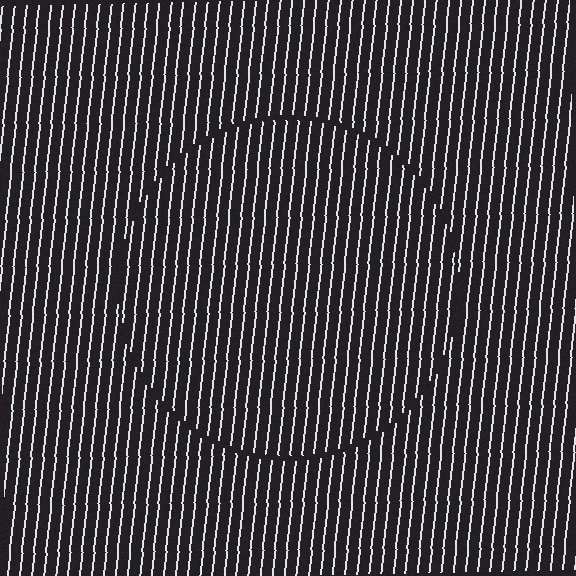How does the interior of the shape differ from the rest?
The interior of the shape contains the same grating, shifted by half a period — the contour is defined by the phase discontinuity where line-ends from the inner and outer gratings abut.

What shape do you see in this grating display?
An illusory circle. The interior of the shape contains the same grating, shifted by half a period — the contour is defined by the phase discontinuity where line-ends from the inner and outer gratings abut.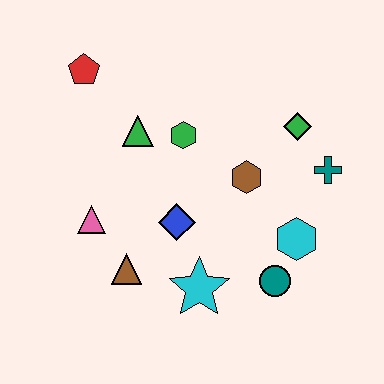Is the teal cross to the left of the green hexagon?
No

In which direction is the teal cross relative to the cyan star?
The teal cross is to the right of the cyan star.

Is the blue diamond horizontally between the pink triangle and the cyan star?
Yes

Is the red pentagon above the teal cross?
Yes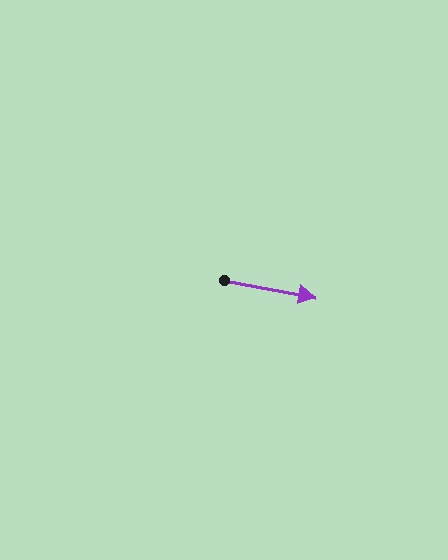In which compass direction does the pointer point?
East.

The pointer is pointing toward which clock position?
Roughly 3 o'clock.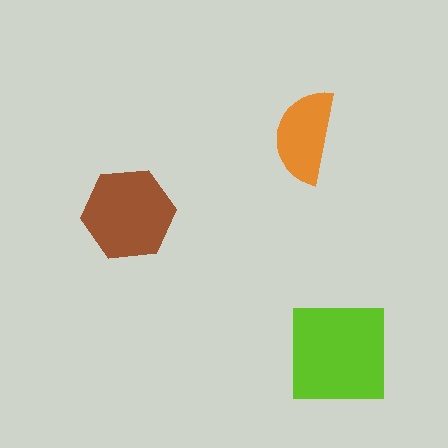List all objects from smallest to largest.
The orange semicircle, the brown hexagon, the lime square.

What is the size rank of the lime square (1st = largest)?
1st.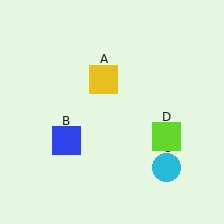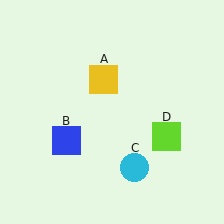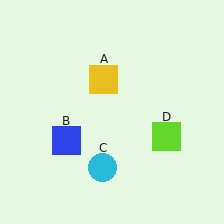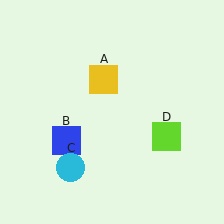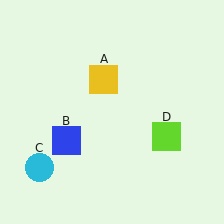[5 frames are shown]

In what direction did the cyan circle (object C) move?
The cyan circle (object C) moved left.